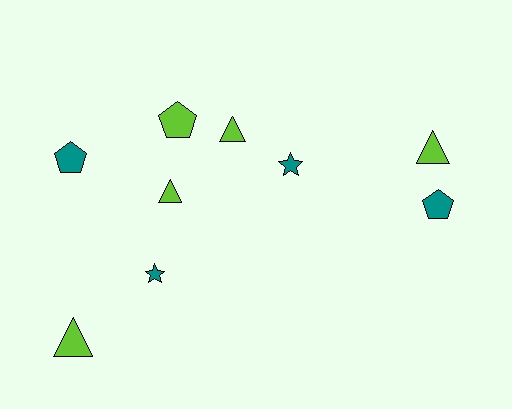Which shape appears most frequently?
Triangle, with 4 objects.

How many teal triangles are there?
There are no teal triangles.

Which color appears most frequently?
Lime, with 5 objects.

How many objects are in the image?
There are 9 objects.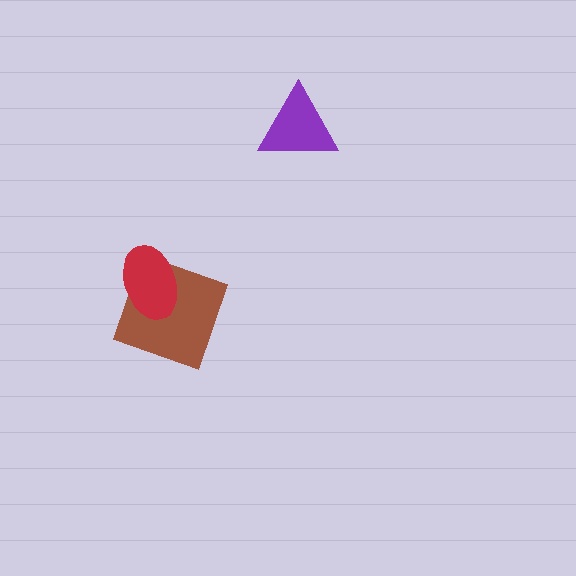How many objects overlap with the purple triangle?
0 objects overlap with the purple triangle.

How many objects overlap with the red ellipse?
1 object overlaps with the red ellipse.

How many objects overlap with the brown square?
1 object overlaps with the brown square.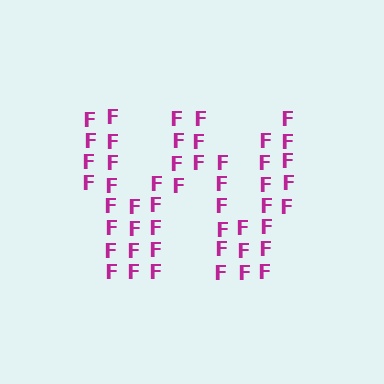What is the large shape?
The large shape is the letter W.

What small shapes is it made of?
It is made of small letter F's.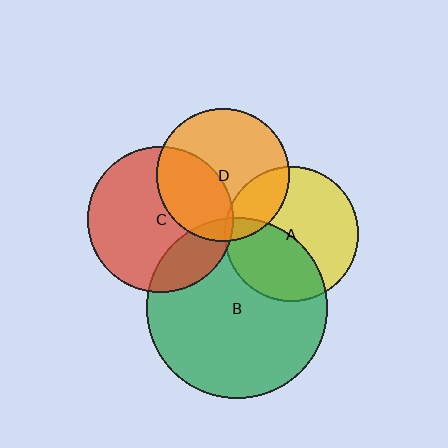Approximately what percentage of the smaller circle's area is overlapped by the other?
Approximately 20%.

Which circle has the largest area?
Circle B (green).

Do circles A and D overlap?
Yes.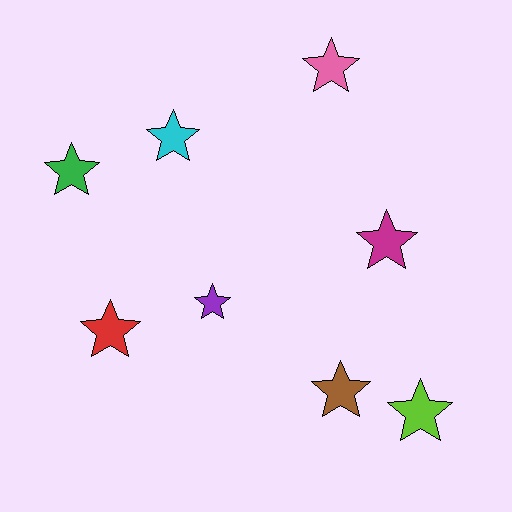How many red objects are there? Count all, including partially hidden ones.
There is 1 red object.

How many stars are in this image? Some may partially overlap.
There are 8 stars.